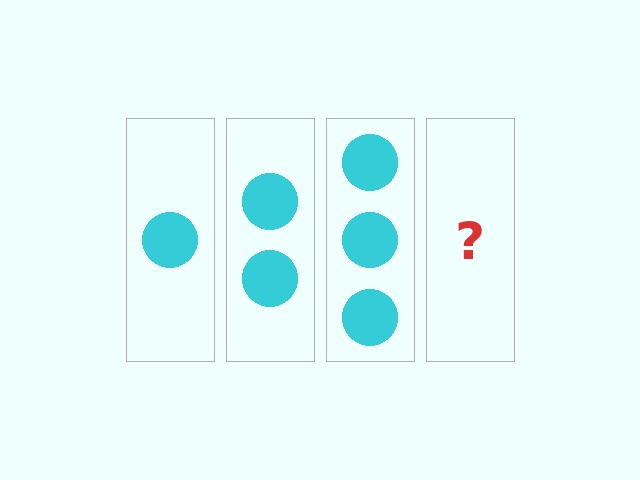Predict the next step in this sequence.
The next step is 4 circles.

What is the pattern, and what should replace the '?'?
The pattern is that each step adds one more circle. The '?' should be 4 circles.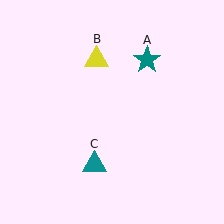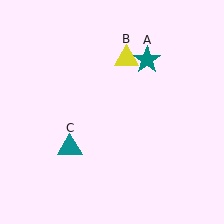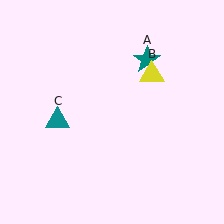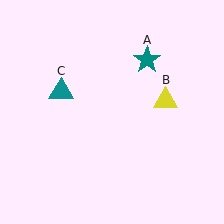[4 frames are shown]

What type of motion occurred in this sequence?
The yellow triangle (object B), teal triangle (object C) rotated clockwise around the center of the scene.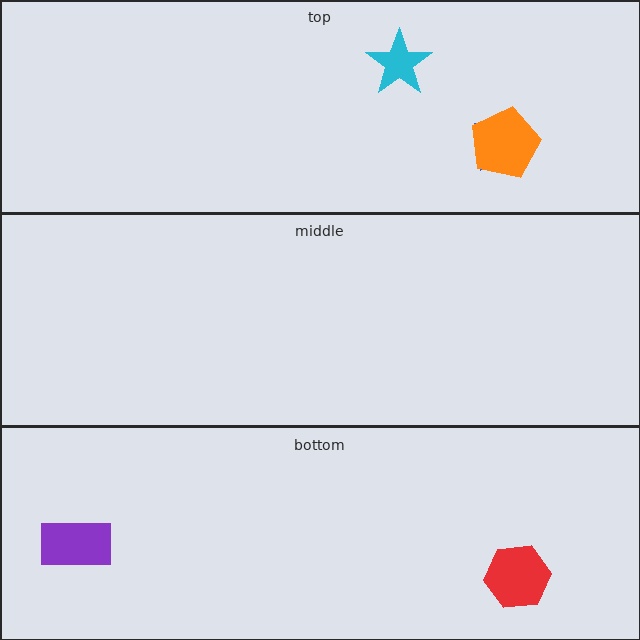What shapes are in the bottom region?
The red hexagon, the purple rectangle.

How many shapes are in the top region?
3.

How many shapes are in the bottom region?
2.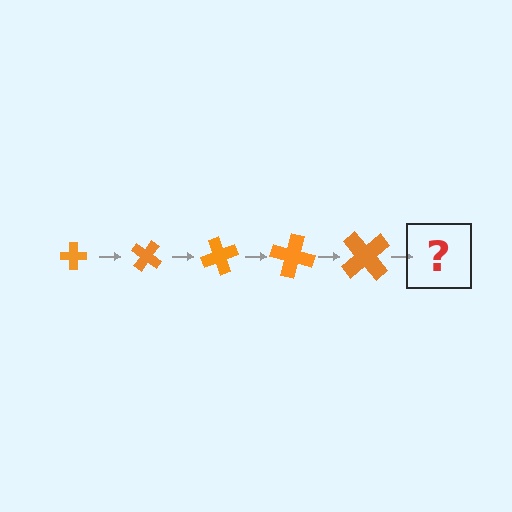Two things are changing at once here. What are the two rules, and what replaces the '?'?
The two rules are that the cross grows larger each step and it rotates 35 degrees each step. The '?' should be a cross, larger than the previous one and rotated 175 degrees from the start.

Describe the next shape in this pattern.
It should be a cross, larger than the previous one and rotated 175 degrees from the start.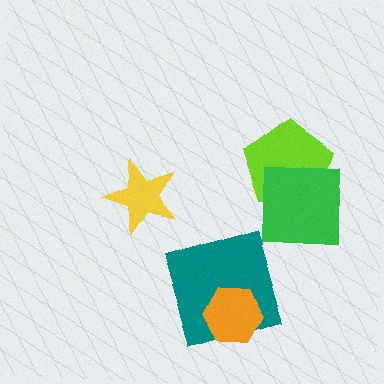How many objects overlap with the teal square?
1 object overlaps with the teal square.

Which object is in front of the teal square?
The orange hexagon is in front of the teal square.